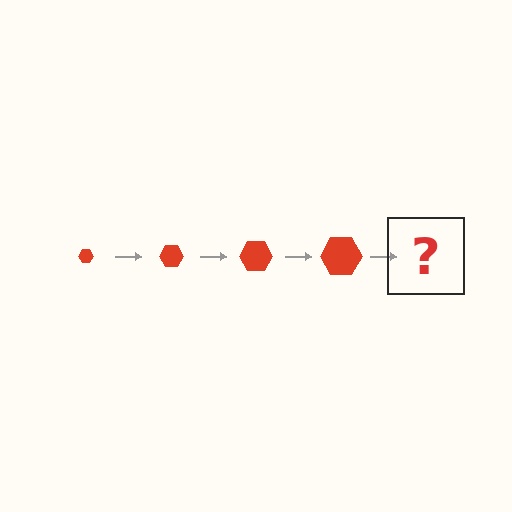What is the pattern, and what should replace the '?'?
The pattern is that the hexagon gets progressively larger each step. The '?' should be a red hexagon, larger than the previous one.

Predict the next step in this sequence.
The next step is a red hexagon, larger than the previous one.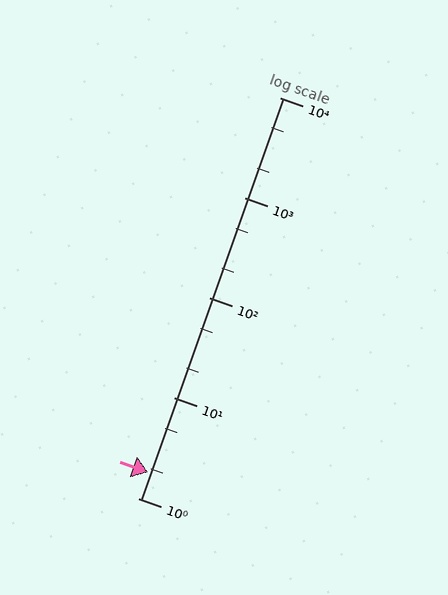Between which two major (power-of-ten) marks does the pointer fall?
The pointer is between 1 and 10.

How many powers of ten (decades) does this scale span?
The scale spans 4 decades, from 1 to 10000.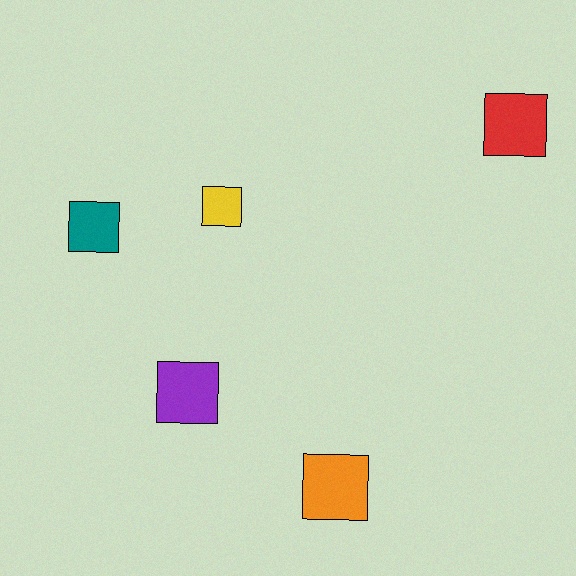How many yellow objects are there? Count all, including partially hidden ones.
There is 1 yellow object.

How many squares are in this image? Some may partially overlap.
There are 5 squares.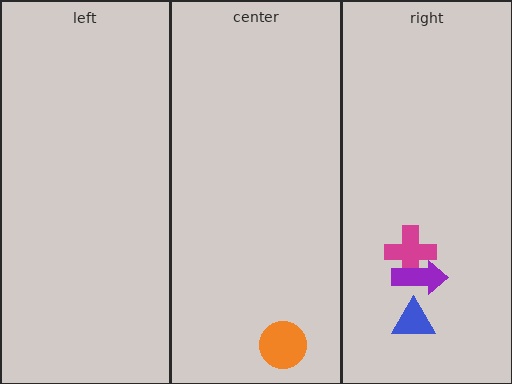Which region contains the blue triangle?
The right region.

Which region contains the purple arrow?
The right region.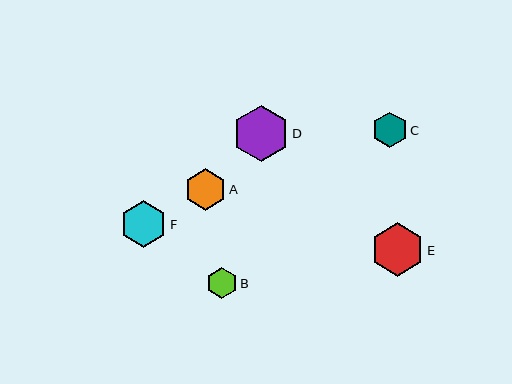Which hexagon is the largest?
Hexagon D is the largest with a size of approximately 56 pixels.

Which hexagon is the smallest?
Hexagon B is the smallest with a size of approximately 31 pixels.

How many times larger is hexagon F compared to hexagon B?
Hexagon F is approximately 1.5 times the size of hexagon B.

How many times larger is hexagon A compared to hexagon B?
Hexagon A is approximately 1.3 times the size of hexagon B.